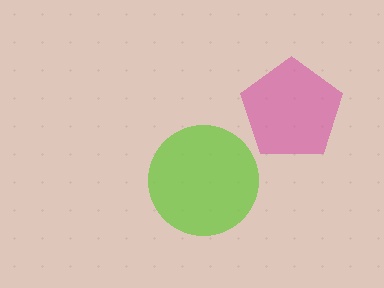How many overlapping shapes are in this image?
There are 2 overlapping shapes in the image.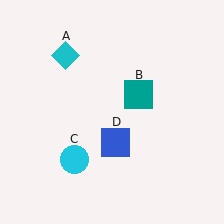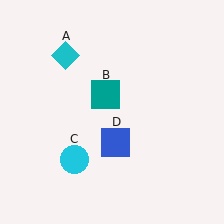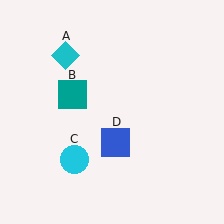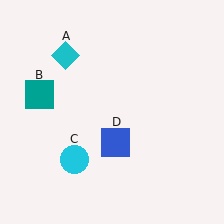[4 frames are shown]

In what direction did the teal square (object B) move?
The teal square (object B) moved left.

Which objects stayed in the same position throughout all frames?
Cyan diamond (object A) and cyan circle (object C) and blue square (object D) remained stationary.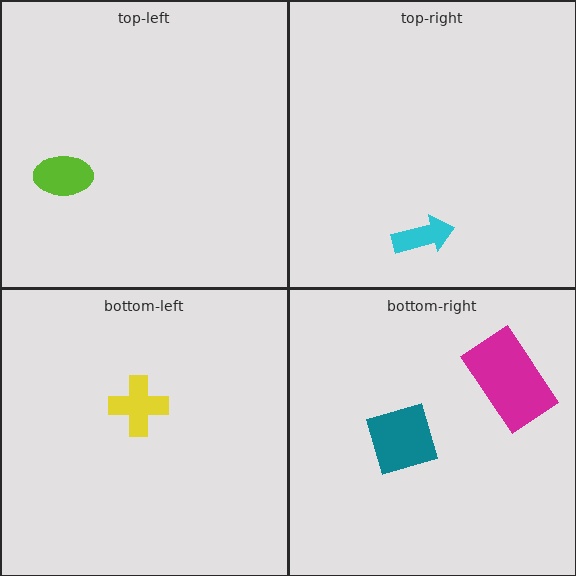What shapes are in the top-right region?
The cyan arrow.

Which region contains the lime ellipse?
The top-left region.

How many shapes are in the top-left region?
1.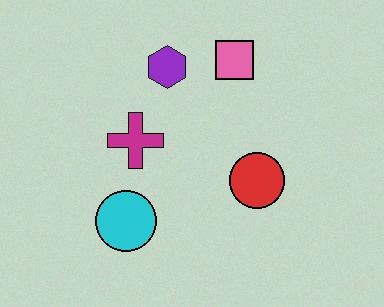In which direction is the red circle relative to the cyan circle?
The red circle is to the right of the cyan circle.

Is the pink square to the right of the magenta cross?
Yes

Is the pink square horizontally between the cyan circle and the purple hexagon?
No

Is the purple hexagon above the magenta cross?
Yes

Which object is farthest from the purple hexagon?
The cyan circle is farthest from the purple hexagon.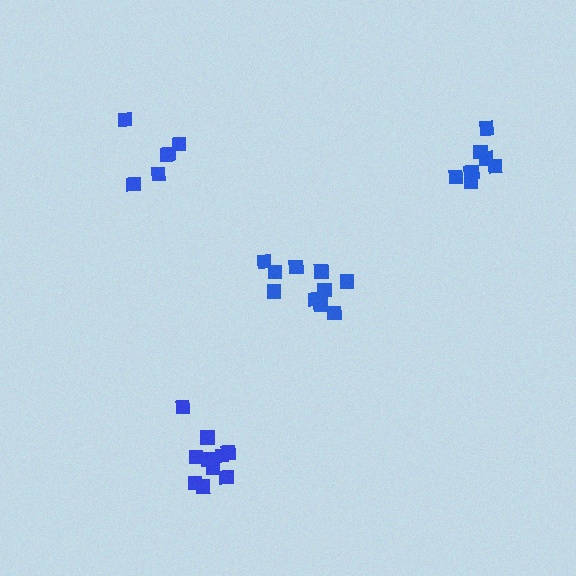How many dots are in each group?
Group 1: 10 dots, Group 2: 6 dots, Group 3: 10 dots, Group 4: 8 dots (34 total).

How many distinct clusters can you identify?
There are 4 distinct clusters.